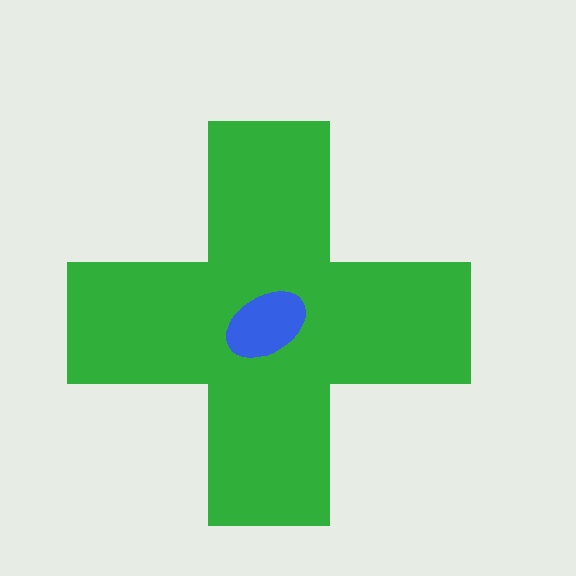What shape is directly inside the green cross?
The blue ellipse.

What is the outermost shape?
The green cross.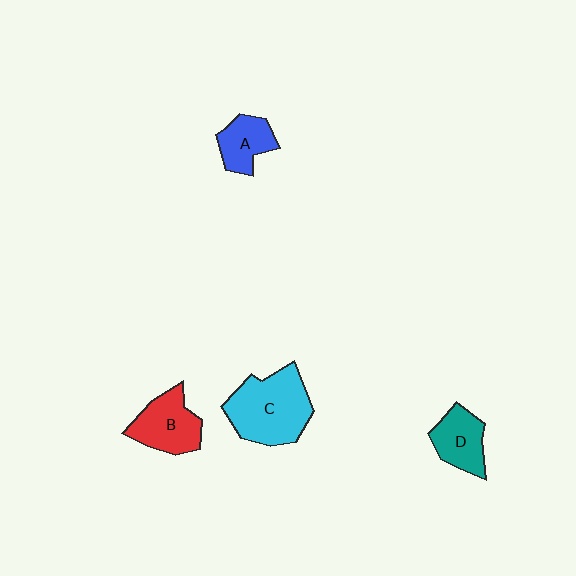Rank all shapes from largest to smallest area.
From largest to smallest: C (cyan), B (red), D (teal), A (blue).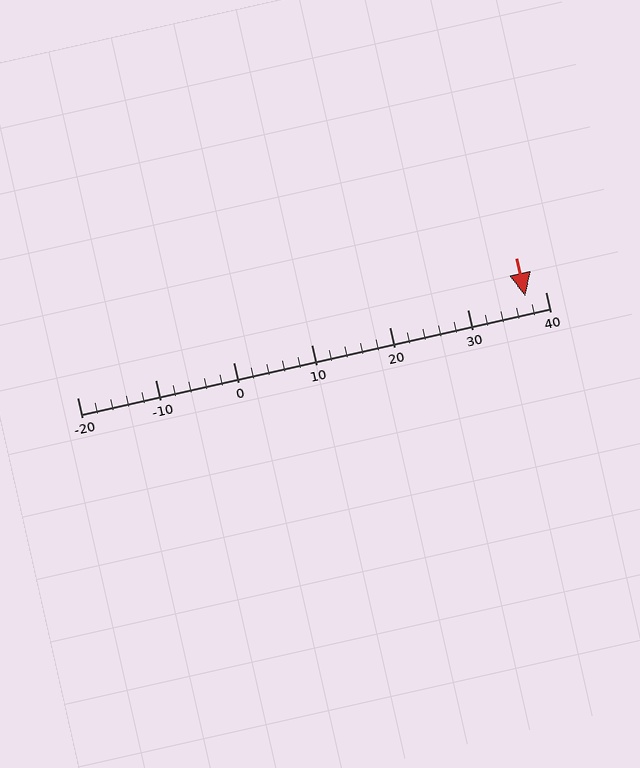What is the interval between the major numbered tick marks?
The major tick marks are spaced 10 units apart.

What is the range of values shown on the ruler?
The ruler shows values from -20 to 40.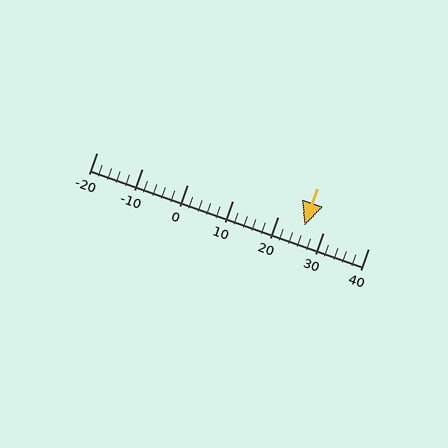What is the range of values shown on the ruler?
The ruler shows values from -20 to 40.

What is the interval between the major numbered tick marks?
The major tick marks are spaced 10 units apart.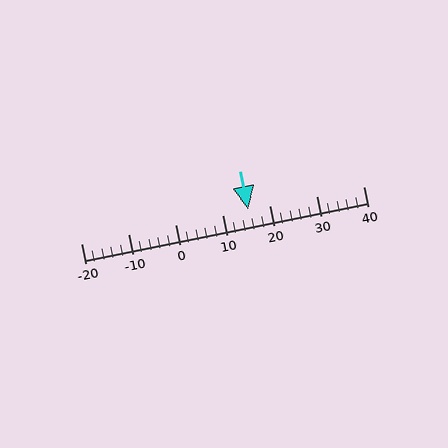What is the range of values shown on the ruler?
The ruler shows values from -20 to 40.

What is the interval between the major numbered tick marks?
The major tick marks are spaced 10 units apart.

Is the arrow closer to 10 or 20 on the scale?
The arrow is closer to 20.